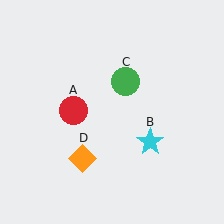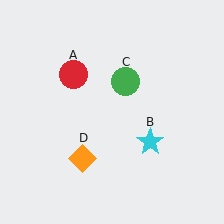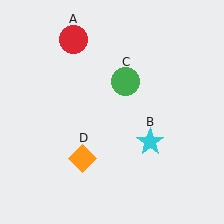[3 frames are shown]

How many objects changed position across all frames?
1 object changed position: red circle (object A).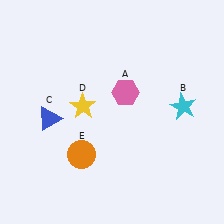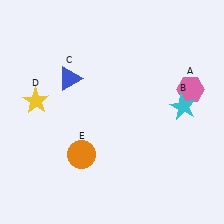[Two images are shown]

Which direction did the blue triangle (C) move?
The blue triangle (C) moved up.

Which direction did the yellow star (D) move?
The yellow star (D) moved left.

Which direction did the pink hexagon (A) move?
The pink hexagon (A) moved right.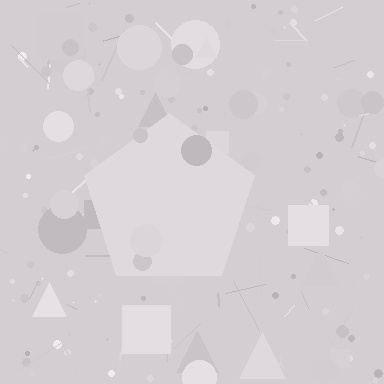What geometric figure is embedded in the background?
A pentagon is embedded in the background.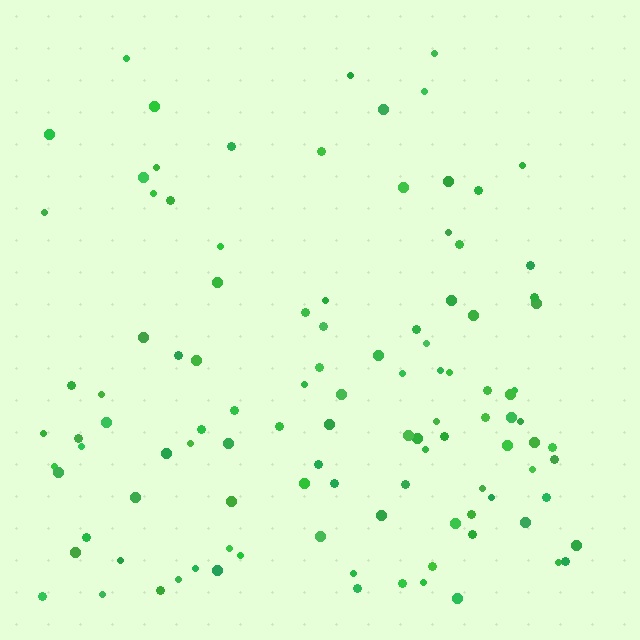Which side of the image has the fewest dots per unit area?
The top.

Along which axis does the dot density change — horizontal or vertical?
Vertical.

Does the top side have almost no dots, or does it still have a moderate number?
Still a moderate number, just noticeably fewer than the bottom.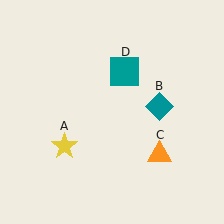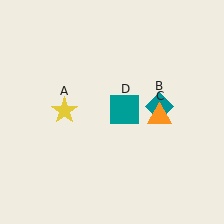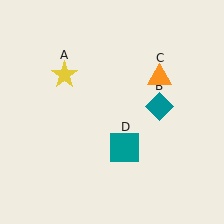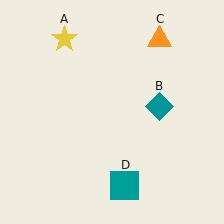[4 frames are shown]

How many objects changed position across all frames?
3 objects changed position: yellow star (object A), orange triangle (object C), teal square (object D).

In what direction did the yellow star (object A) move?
The yellow star (object A) moved up.